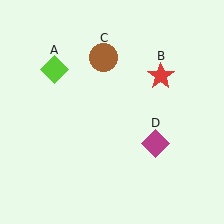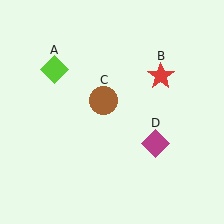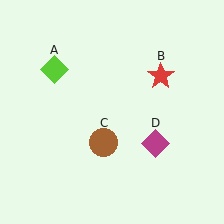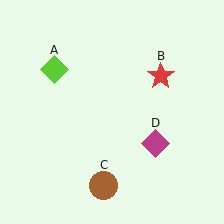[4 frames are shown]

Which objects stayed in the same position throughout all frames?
Lime diamond (object A) and red star (object B) and magenta diamond (object D) remained stationary.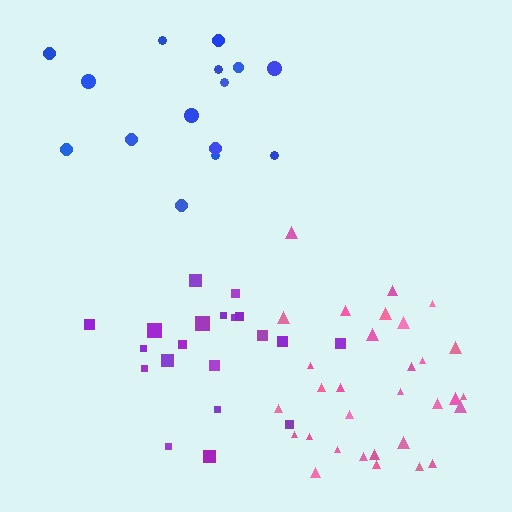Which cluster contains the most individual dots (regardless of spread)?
Pink (31).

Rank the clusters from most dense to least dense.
pink, purple, blue.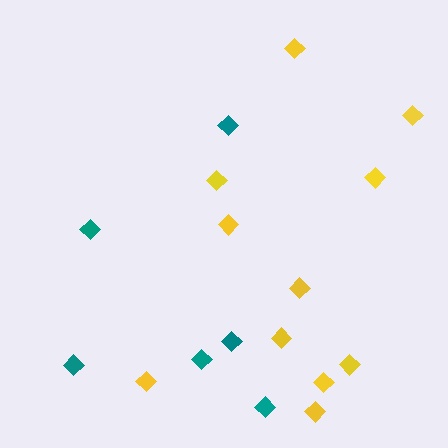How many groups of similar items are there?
There are 2 groups: one group of teal diamonds (6) and one group of yellow diamonds (11).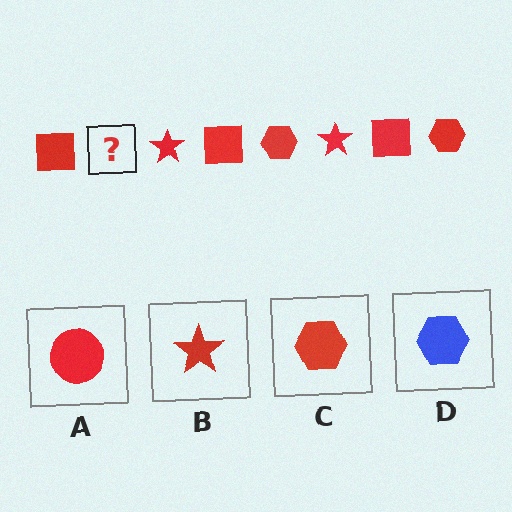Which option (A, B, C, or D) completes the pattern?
C.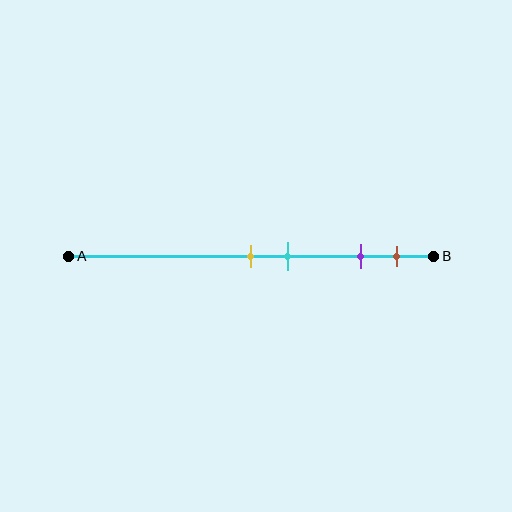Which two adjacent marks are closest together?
The yellow and cyan marks are the closest adjacent pair.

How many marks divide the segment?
There are 4 marks dividing the segment.